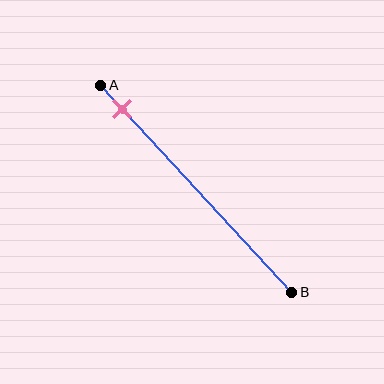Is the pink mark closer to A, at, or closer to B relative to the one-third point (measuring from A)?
The pink mark is closer to point A than the one-third point of segment AB.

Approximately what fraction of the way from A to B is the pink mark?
The pink mark is approximately 10% of the way from A to B.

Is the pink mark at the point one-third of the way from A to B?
No, the mark is at about 10% from A, not at the 33% one-third point.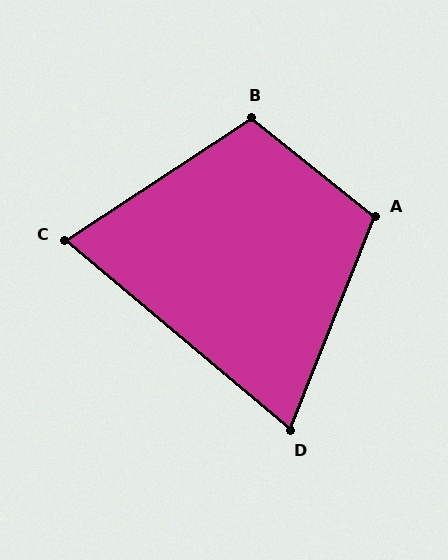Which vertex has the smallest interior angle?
D, at approximately 72 degrees.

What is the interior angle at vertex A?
Approximately 107 degrees (obtuse).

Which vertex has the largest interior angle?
B, at approximately 108 degrees.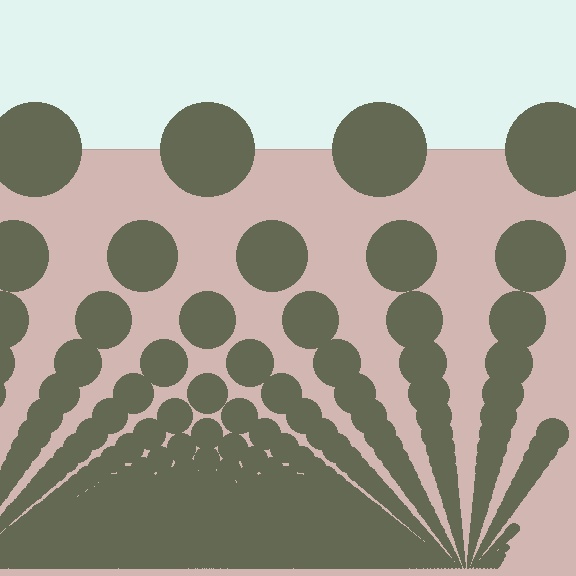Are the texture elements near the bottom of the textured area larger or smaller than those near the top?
Smaller. The gradient is inverted — elements near the bottom are smaller and denser.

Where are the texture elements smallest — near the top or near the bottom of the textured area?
Near the bottom.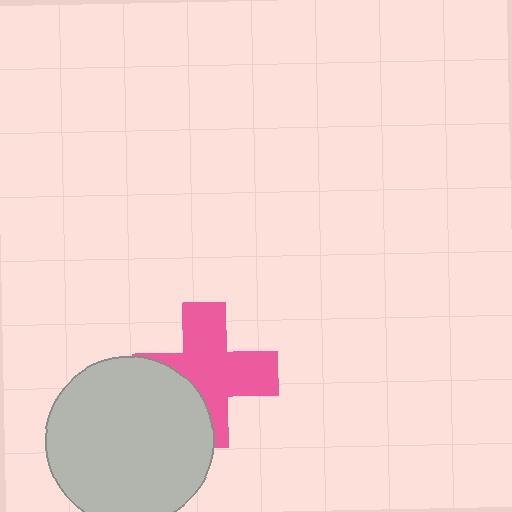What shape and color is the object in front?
The object in front is a light gray circle.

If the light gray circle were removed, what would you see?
You would see the complete pink cross.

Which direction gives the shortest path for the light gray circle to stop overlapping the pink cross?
Moving toward the lower-left gives the shortest separation.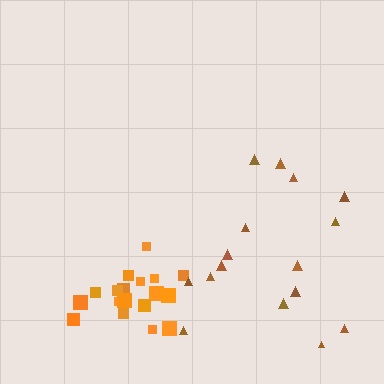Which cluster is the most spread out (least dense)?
Brown.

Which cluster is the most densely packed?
Orange.